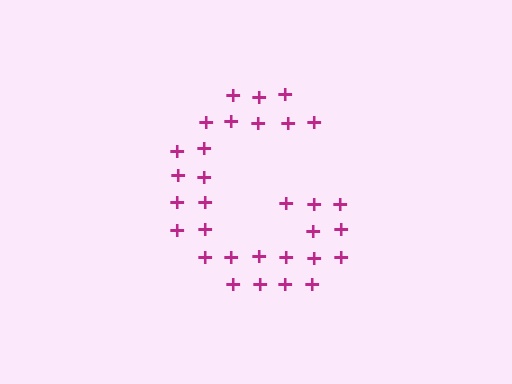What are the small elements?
The small elements are plus signs.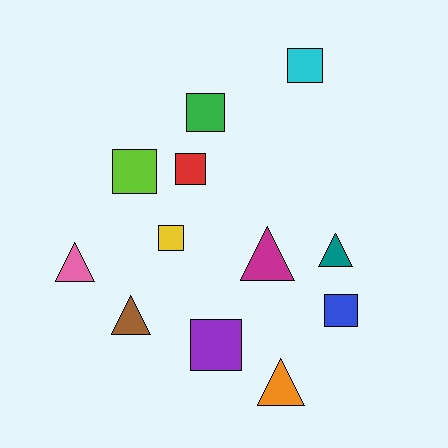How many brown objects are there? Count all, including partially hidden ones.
There is 1 brown object.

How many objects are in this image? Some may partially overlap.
There are 12 objects.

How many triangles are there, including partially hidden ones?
There are 5 triangles.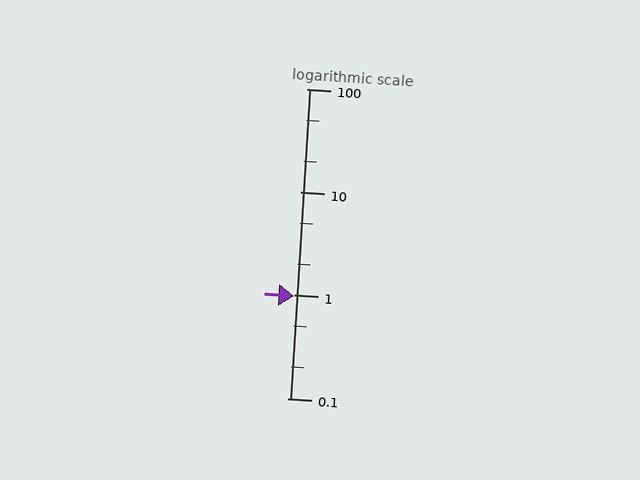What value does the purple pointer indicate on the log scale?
The pointer indicates approximately 0.98.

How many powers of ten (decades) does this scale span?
The scale spans 3 decades, from 0.1 to 100.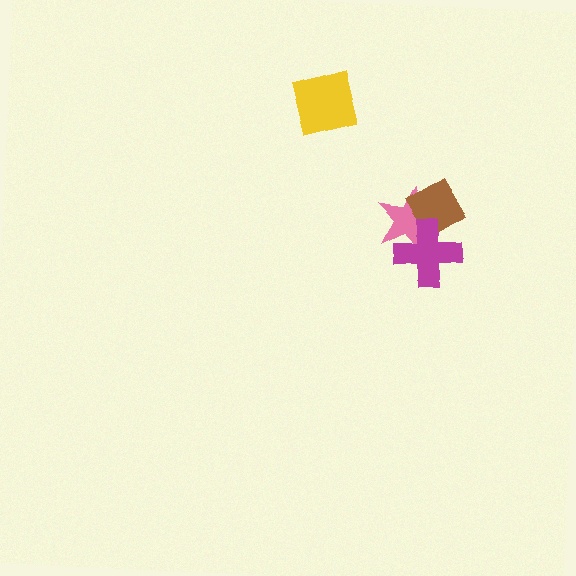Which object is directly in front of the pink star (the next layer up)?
The brown diamond is directly in front of the pink star.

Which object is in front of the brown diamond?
The magenta cross is in front of the brown diamond.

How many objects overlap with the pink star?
2 objects overlap with the pink star.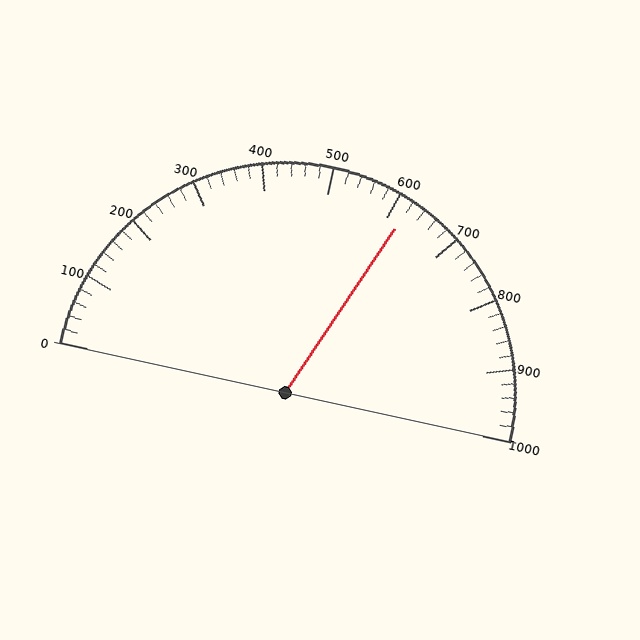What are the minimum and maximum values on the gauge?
The gauge ranges from 0 to 1000.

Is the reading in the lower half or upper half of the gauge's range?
The reading is in the upper half of the range (0 to 1000).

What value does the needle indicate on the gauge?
The needle indicates approximately 620.